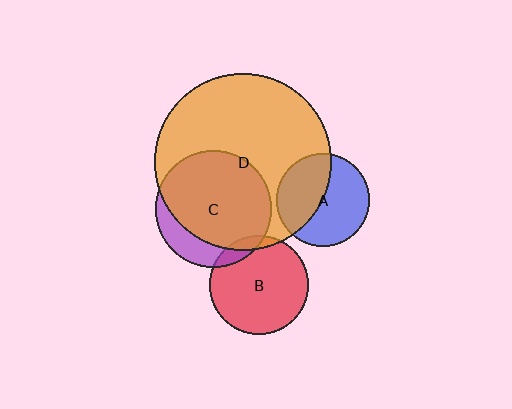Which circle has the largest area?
Circle D (orange).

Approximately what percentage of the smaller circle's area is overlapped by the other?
Approximately 5%.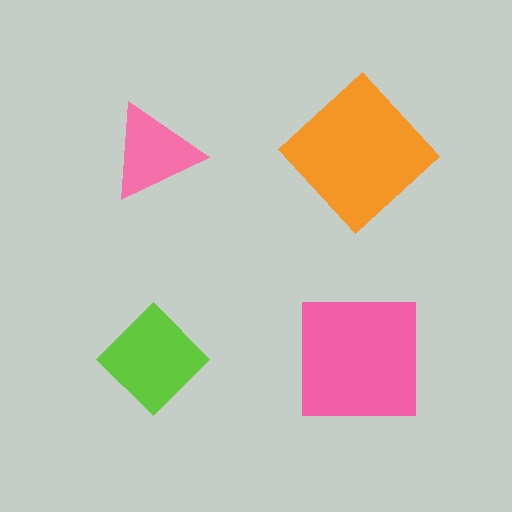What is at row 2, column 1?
A lime diamond.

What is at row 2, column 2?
A pink square.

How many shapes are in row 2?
2 shapes.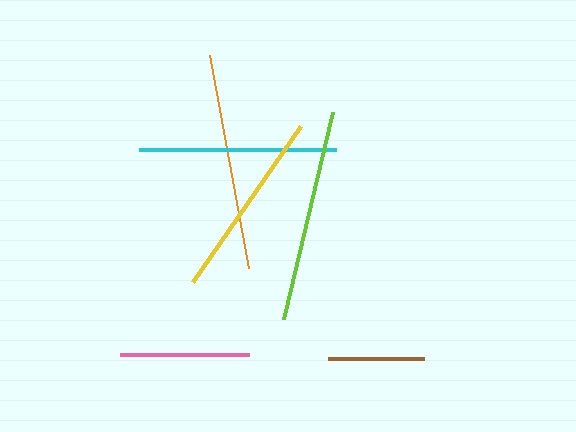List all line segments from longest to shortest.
From longest to shortest: orange, lime, cyan, yellow, pink, brown.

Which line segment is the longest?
The orange line is the longest at approximately 217 pixels.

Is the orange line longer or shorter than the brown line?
The orange line is longer than the brown line.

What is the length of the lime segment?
The lime segment is approximately 213 pixels long.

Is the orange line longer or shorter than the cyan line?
The orange line is longer than the cyan line.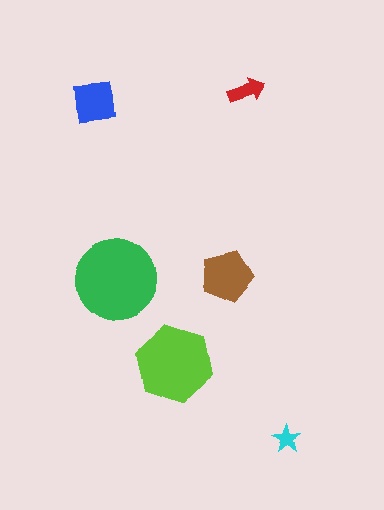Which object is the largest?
The green circle.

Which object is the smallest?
The cyan star.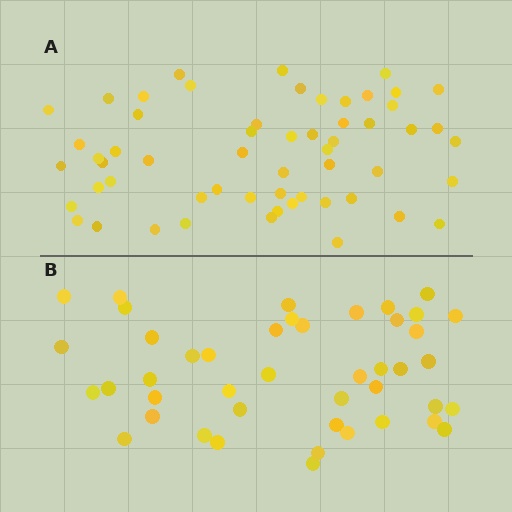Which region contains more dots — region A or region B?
Region A (the top region) has more dots.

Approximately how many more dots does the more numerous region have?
Region A has approximately 15 more dots than region B.